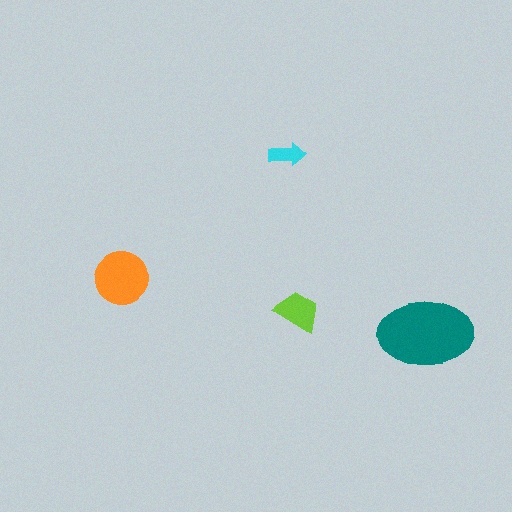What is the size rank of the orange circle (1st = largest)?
2nd.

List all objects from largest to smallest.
The teal ellipse, the orange circle, the lime trapezoid, the cyan arrow.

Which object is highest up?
The cyan arrow is topmost.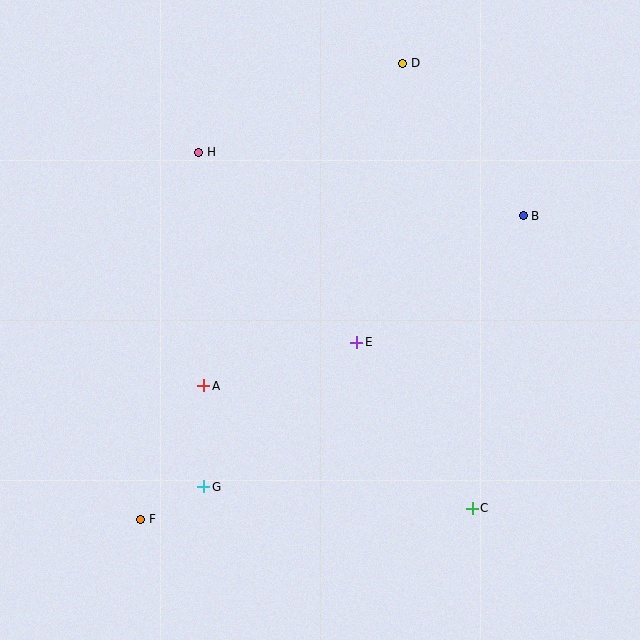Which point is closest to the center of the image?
Point E at (357, 342) is closest to the center.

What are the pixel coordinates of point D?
Point D is at (403, 64).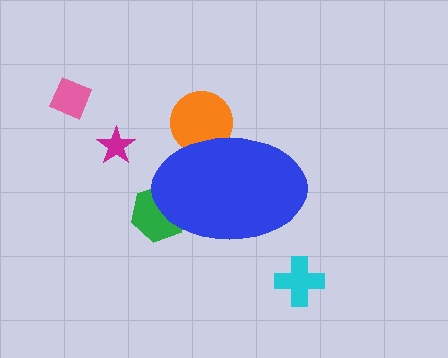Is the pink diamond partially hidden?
No, the pink diamond is fully visible.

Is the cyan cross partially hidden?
No, the cyan cross is fully visible.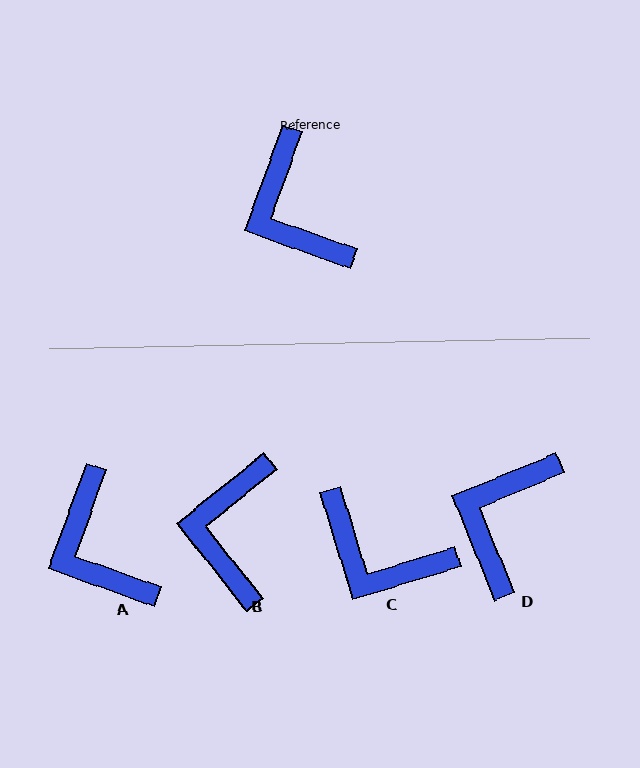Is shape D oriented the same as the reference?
No, it is off by about 48 degrees.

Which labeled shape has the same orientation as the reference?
A.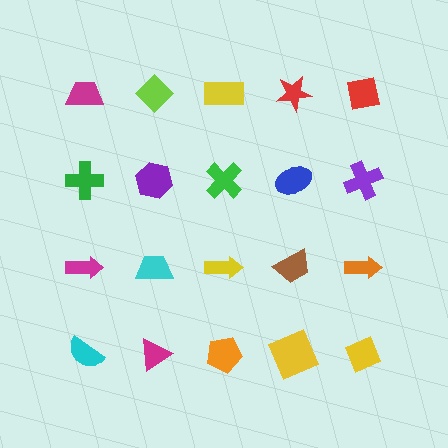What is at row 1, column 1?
A magenta trapezoid.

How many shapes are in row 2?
5 shapes.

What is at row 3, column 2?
A cyan trapezoid.